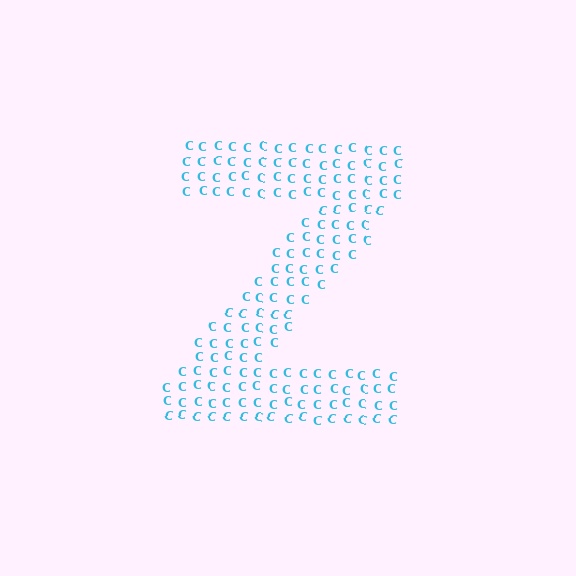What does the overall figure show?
The overall figure shows the letter Z.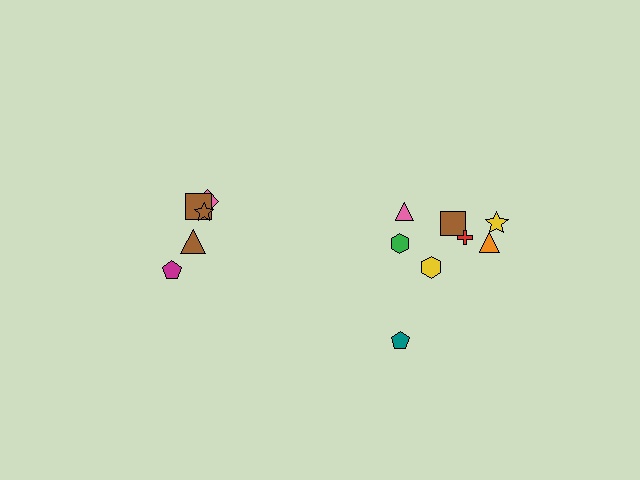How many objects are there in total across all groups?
There are 13 objects.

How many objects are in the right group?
There are 8 objects.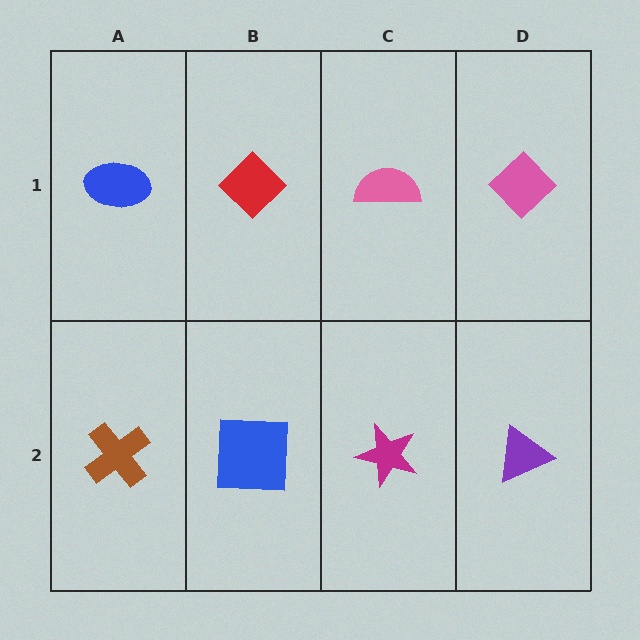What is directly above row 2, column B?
A red diamond.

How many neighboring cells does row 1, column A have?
2.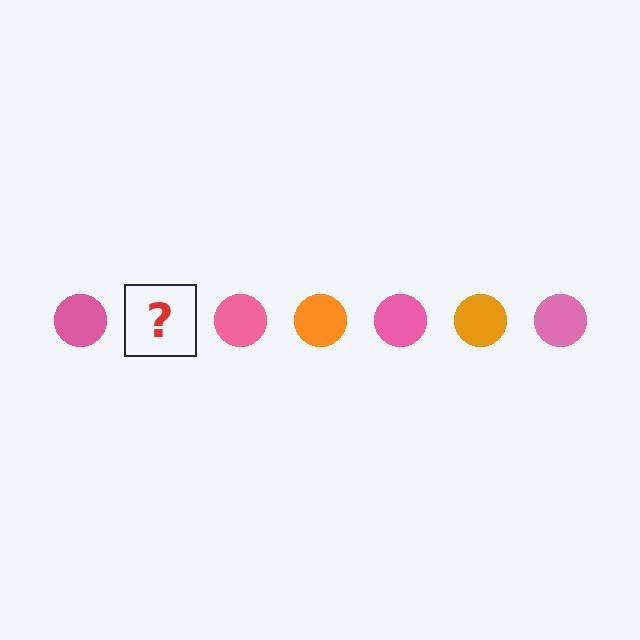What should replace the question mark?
The question mark should be replaced with an orange circle.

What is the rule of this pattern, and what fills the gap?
The rule is that the pattern cycles through pink, orange circles. The gap should be filled with an orange circle.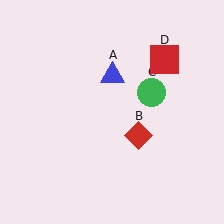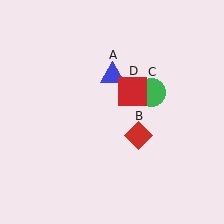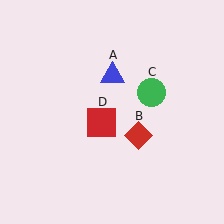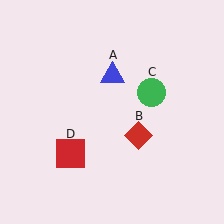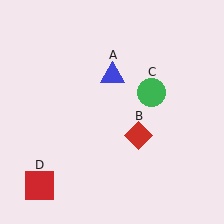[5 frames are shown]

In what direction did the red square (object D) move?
The red square (object D) moved down and to the left.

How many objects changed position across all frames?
1 object changed position: red square (object D).